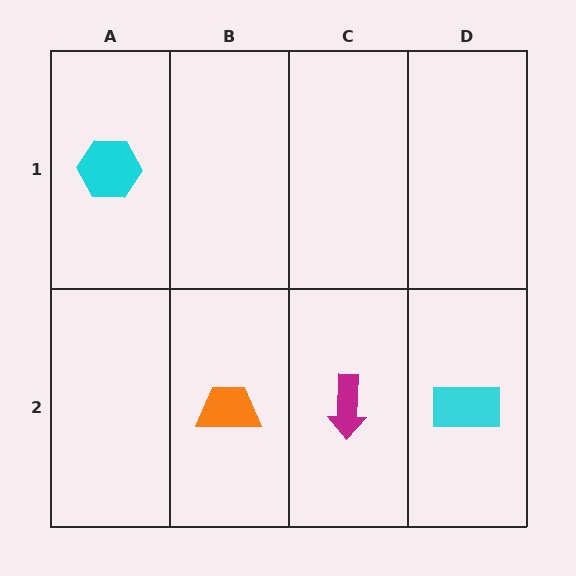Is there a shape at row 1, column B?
No, that cell is empty.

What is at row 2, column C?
A magenta arrow.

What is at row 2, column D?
A cyan rectangle.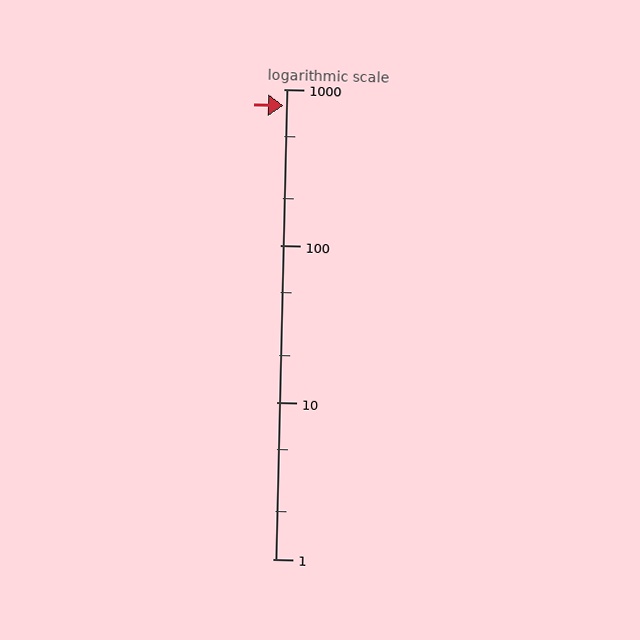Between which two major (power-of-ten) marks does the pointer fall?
The pointer is between 100 and 1000.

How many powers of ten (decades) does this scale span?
The scale spans 3 decades, from 1 to 1000.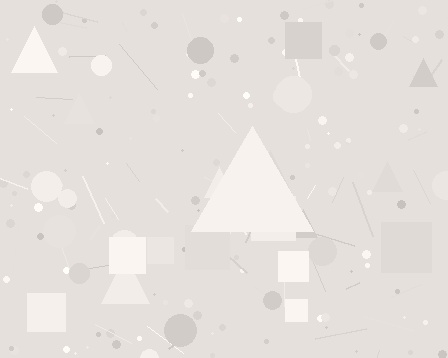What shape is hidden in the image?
A triangle is hidden in the image.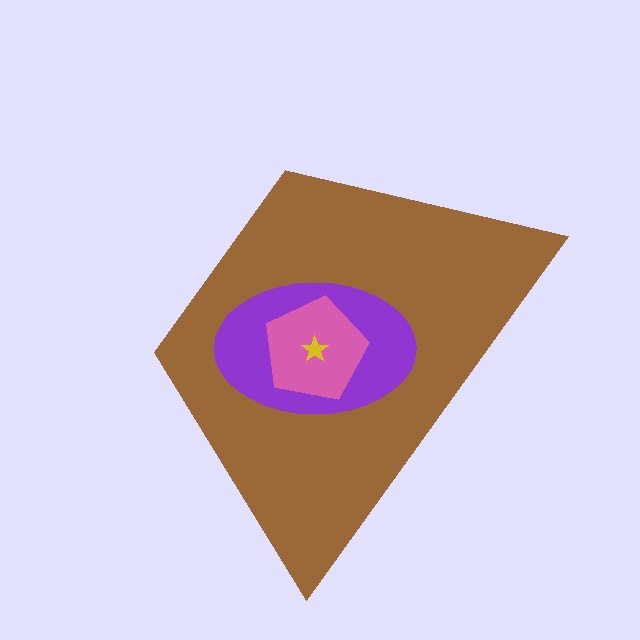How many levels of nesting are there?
4.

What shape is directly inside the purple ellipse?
The pink pentagon.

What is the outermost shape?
The brown trapezoid.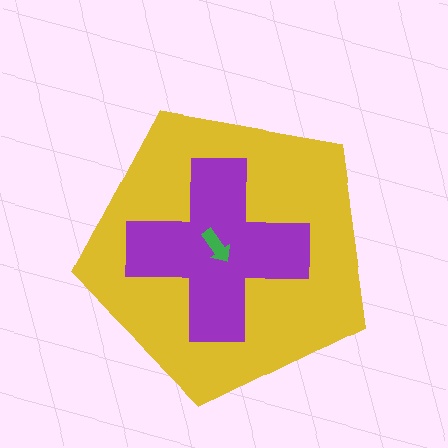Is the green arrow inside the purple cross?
Yes.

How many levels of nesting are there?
3.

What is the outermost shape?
The yellow pentagon.